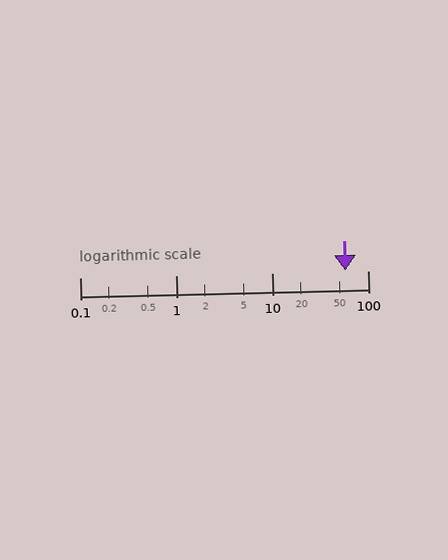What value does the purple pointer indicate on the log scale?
The pointer indicates approximately 58.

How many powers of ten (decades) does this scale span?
The scale spans 3 decades, from 0.1 to 100.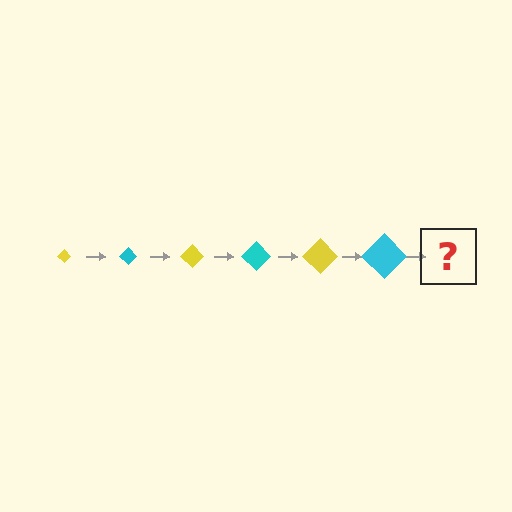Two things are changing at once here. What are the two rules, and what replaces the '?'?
The two rules are that the diamond grows larger each step and the color cycles through yellow and cyan. The '?' should be a yellow diamond, larger than the previous one.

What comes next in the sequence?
The next element should be a yellow diamond, larger than the previous one.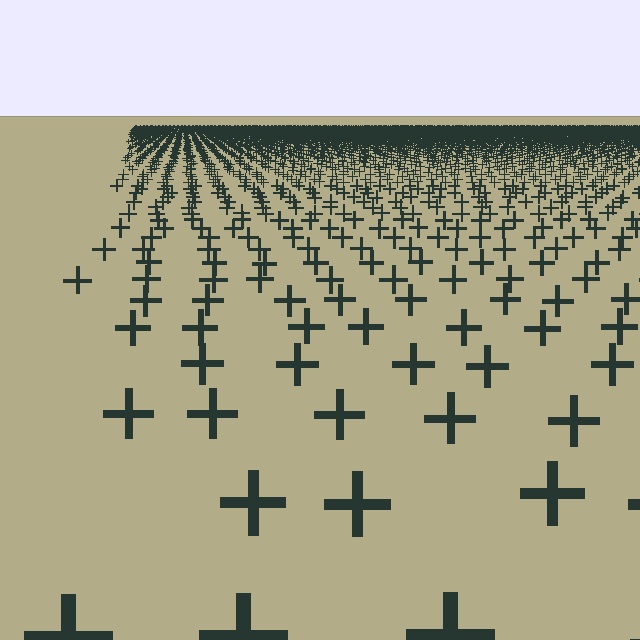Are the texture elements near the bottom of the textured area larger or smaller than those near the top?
Larger. Near the bottom, elements are closer to the viewer and appear at a bigger on-screen size.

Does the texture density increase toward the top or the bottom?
Density increases toward the top.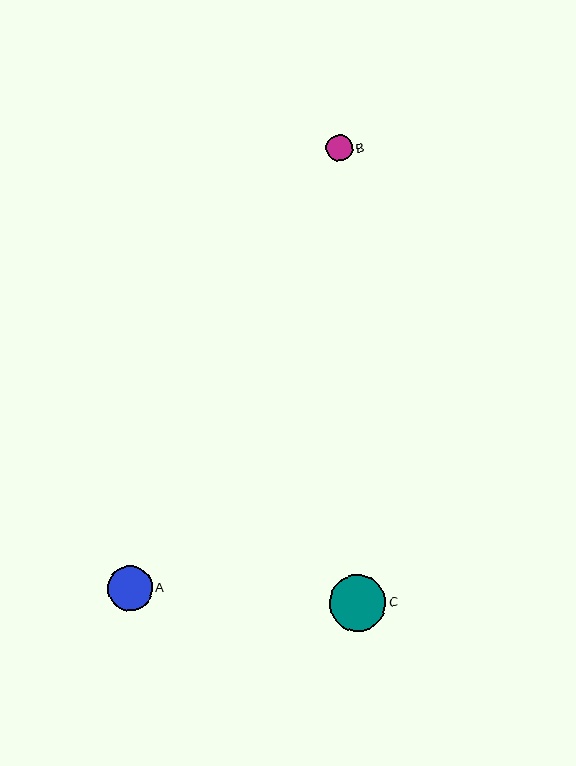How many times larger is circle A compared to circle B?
Circle A is approximately 1.7 times the size of circle B.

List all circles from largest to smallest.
From largest to smallest: C, A, B.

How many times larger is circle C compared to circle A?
Circle C is approximately 1.3 times the size of circle A.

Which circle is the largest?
Circle C is the largest with a size of approximately 57 pixels.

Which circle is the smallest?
Circle B is the smallest with a size of approximately 26 pixels.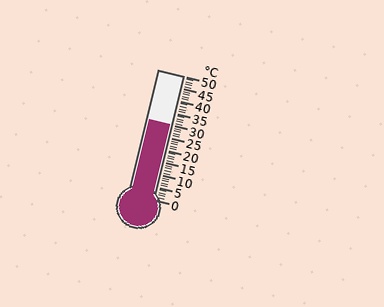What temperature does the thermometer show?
The thermometer shows approximately 30°C.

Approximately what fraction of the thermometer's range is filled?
The thermometer is filled to approximately 60% of its range.